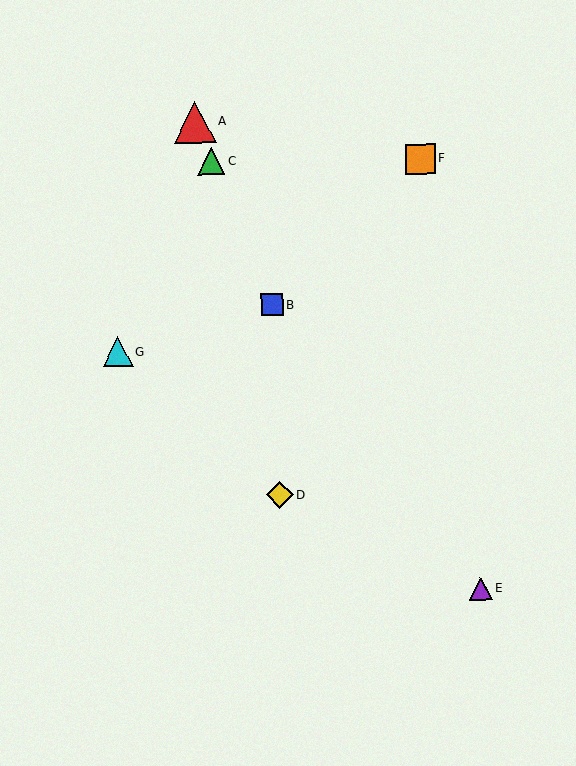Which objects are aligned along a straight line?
Objects A, B, C are aligned along a straight line.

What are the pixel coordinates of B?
Object B is at (272, 305).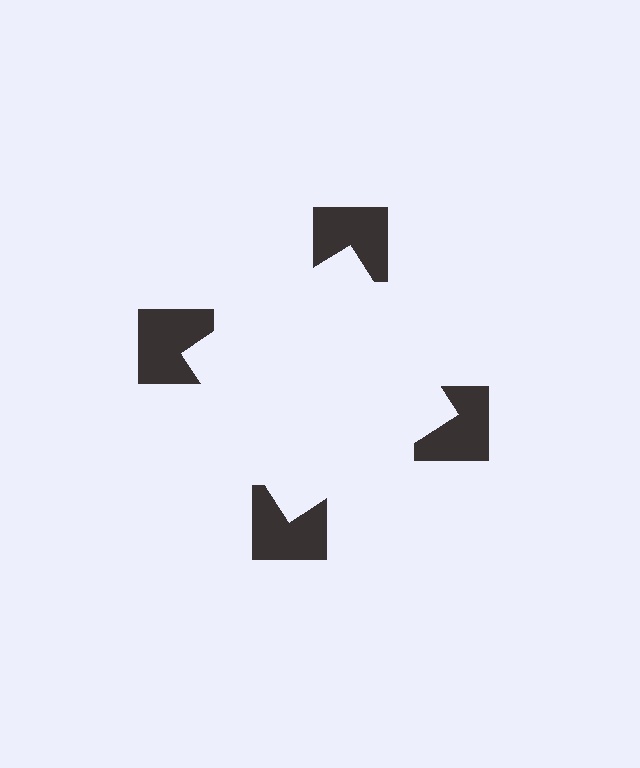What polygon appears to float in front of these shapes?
An illusory square — its edges are inferred from the aligned wedge cuts in the notched squares, not physically drawn.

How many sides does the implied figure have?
4 sides.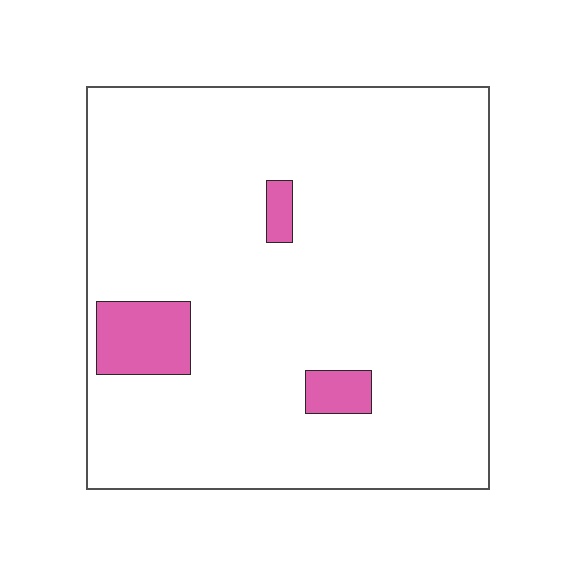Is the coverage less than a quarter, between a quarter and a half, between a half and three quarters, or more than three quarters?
Less than a quarter.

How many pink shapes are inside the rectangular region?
3.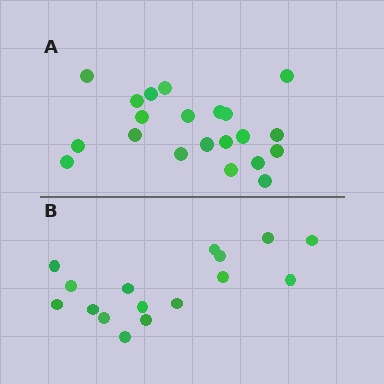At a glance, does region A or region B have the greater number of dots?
Region A (the top region) has more dots.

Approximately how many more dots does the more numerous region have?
Region A has about 5 more dots than region B.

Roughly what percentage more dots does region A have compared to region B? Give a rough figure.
About 30% more.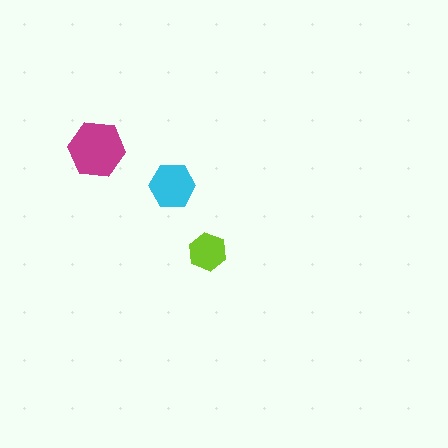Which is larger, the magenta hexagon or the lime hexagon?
The magenta one.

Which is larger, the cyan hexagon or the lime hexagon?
The cyan one.